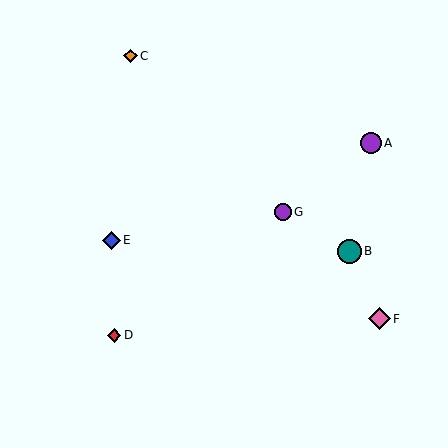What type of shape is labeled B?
Shape B is a teal circle.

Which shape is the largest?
The teal circle (labeled B) is the largest.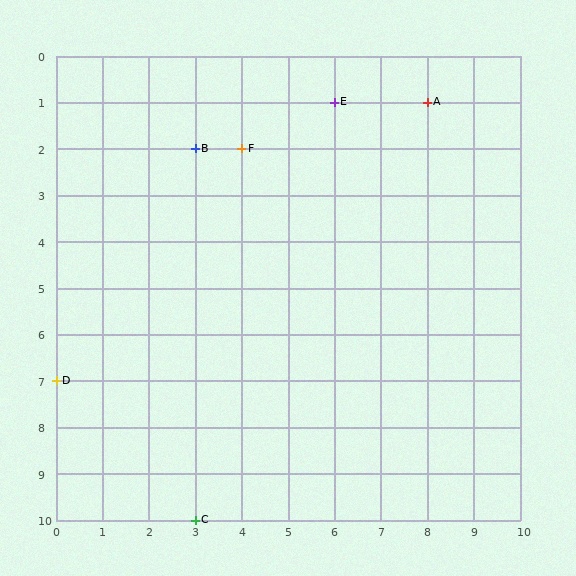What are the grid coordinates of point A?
Point A is at grid coordinates (8, 1).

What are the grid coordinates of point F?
Point F is at grid coordinates (4, 2).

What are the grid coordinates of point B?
Point B is at grid coordinates (3, 2).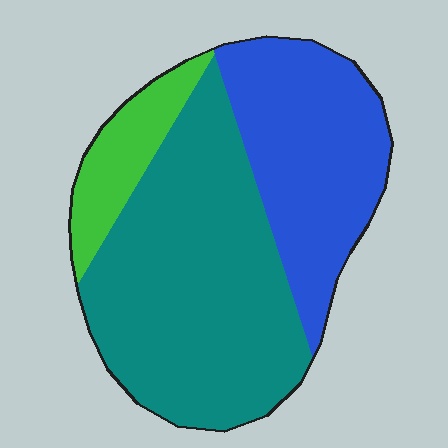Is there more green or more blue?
Blue.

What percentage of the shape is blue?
Blue takes up about one third (1/3) of the shape.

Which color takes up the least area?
Green, at roughly 10%.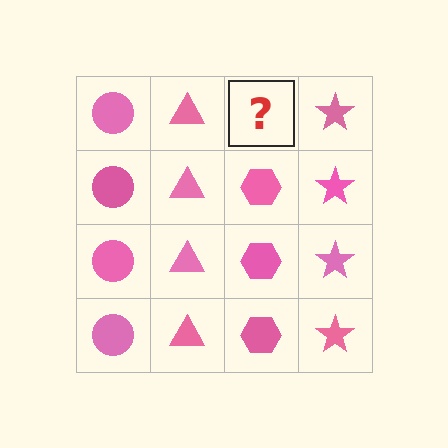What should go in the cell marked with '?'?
The missing cell should contain a pink hexagon.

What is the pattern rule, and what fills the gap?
The rule is that each column has a consistent shape. The gap should be filled with a pink hexagon.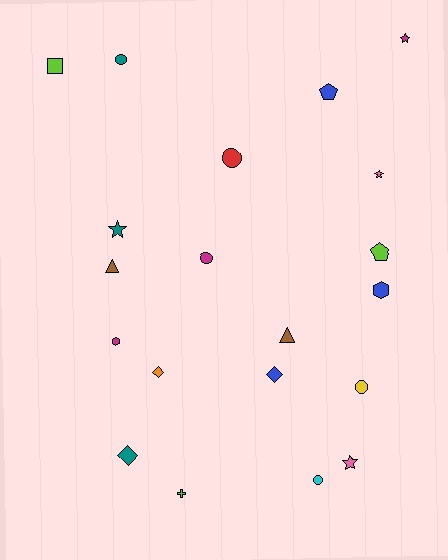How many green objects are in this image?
There are no green objects.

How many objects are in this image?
There are 20 objects.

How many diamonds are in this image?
There are 3 diamonds.